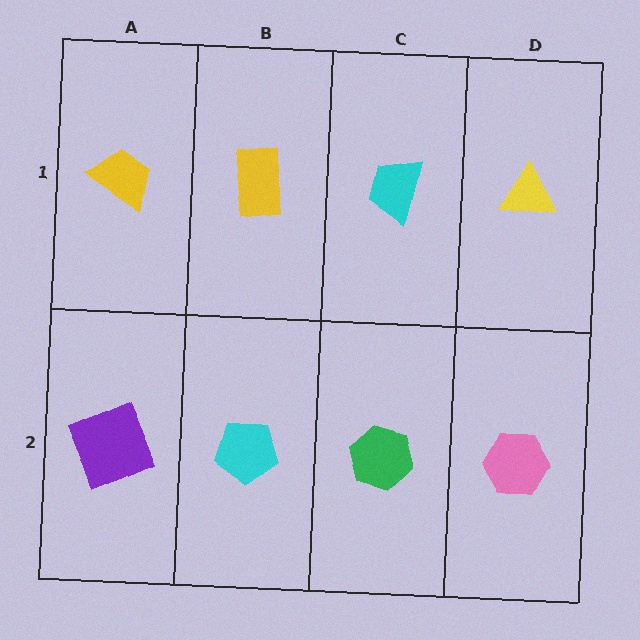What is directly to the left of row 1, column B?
A yellow trapezoid.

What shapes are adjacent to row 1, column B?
A cyan pentagon (row 2, column B), a yellow trapezoid (row 1, column A), a cyan trapezoid (row 1, column C).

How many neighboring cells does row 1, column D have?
2.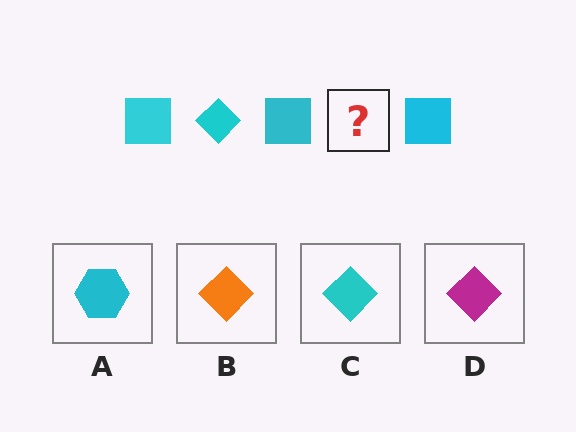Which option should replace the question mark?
Option C.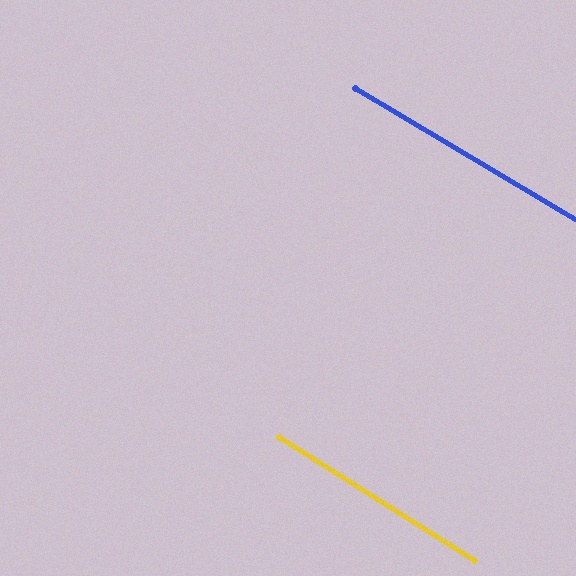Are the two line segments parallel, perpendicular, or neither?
Parallel — their directions differ by only 1.5°.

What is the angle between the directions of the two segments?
Approximately 2 degrees.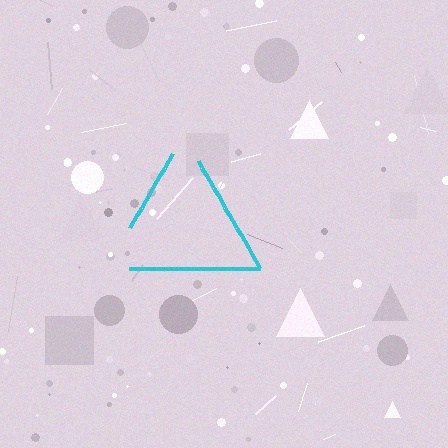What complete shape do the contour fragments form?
The contour fragments form a triangle.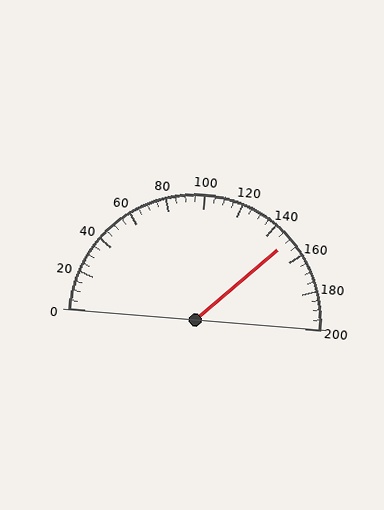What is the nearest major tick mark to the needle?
The nearest major tick mark is 160.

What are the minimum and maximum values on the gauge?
The gauge ranges from 0 to 200.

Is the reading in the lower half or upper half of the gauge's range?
The reading is in the upper half of the range (0 to 200).